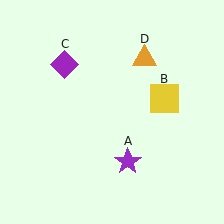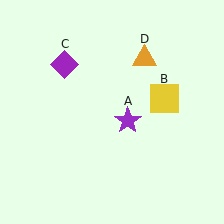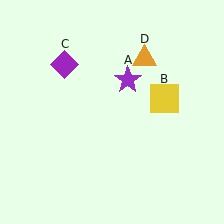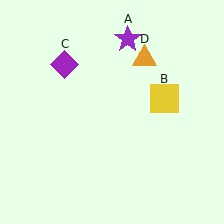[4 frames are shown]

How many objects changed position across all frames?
1 object changed position: purple star (object A).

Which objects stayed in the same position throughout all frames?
Yellow square (object B) and purple diamond (object C) and orange triangle (object D) remained stationary.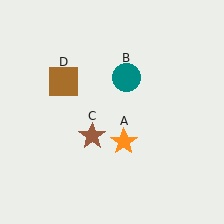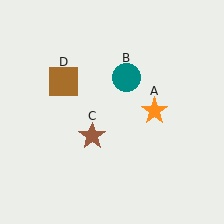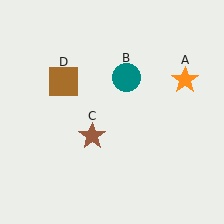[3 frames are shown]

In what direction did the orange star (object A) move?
The orange star (object A) moved up and to the right.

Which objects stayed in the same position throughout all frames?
Teal circle (object B) and brown star (object C) and brown square (object D) remained stationary.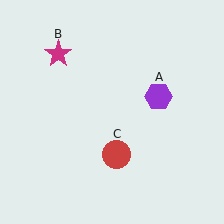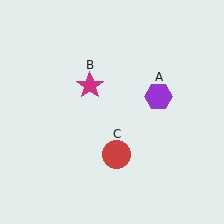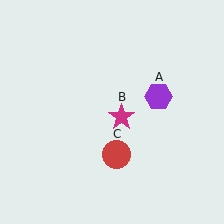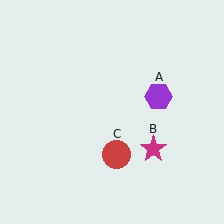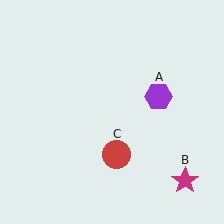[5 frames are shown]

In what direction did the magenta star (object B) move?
The magenta star (object B) moved down and to the right.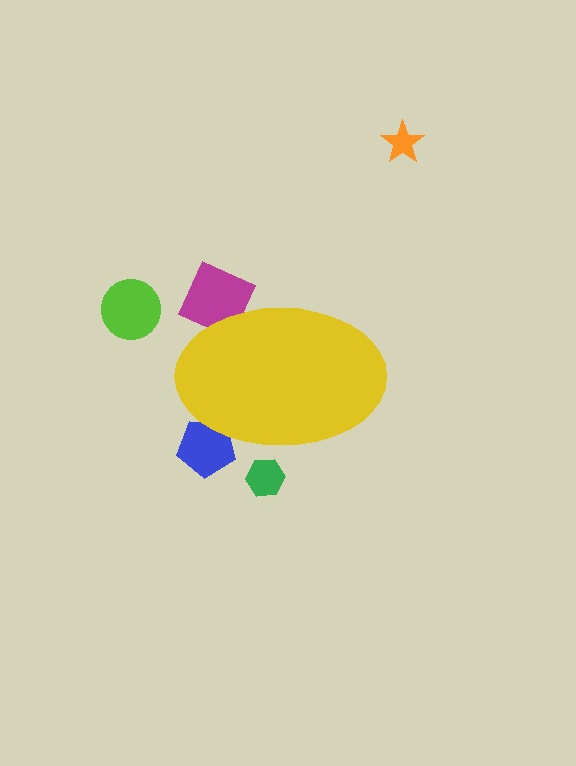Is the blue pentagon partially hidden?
Yes, the blue pentagon is partially hidden behind the yellow ellipse.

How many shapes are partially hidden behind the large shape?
3 shapes are partially hidden.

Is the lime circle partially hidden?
No, the lime circle is fully visible.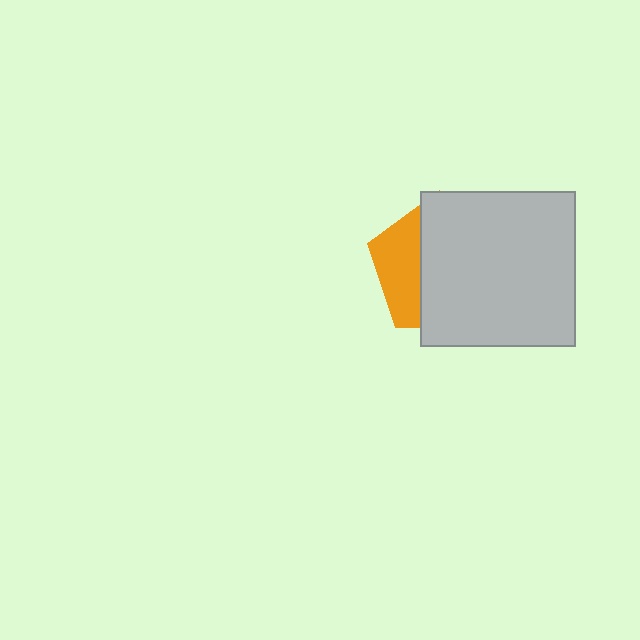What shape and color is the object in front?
The object in front is a light gray square.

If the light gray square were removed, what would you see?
You would see the complete orange pentagon.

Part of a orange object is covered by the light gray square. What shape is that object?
It is a pentagon.